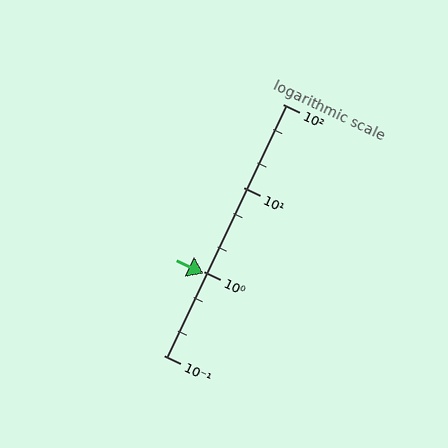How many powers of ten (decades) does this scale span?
The scale spans 3 decades, from 0.1 to 100.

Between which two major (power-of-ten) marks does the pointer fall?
The pointer is between 0.1 and 1.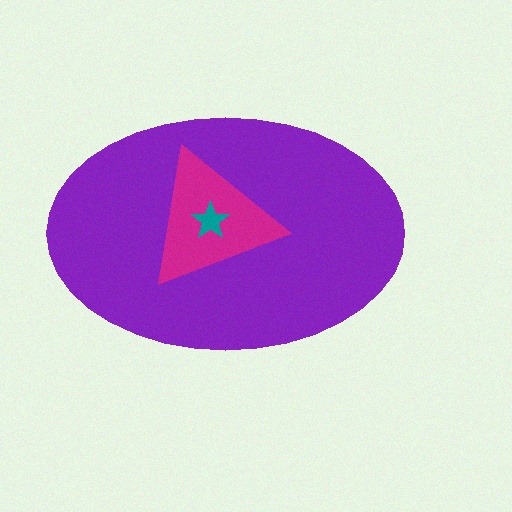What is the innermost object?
The teal star.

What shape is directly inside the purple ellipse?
The magenta triangle.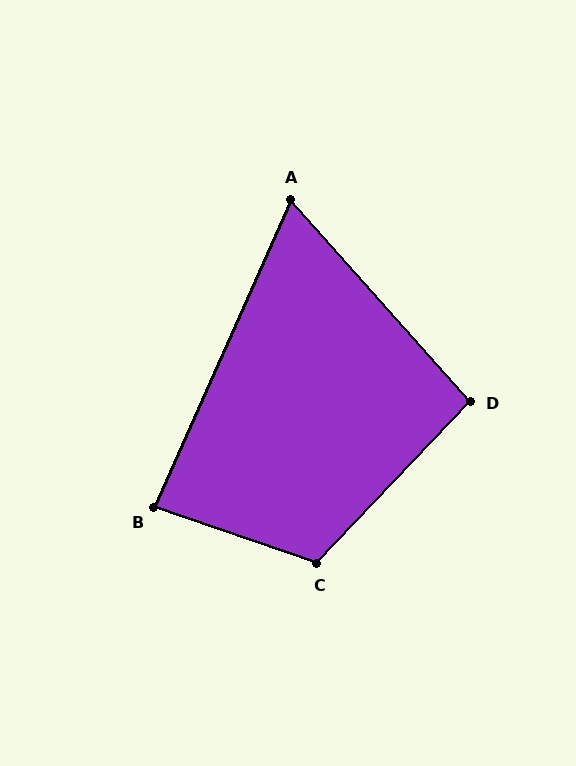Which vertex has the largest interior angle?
C, at approximately 114 degrees.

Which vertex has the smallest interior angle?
A, at approximately 66 degrees.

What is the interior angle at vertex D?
Approximately 95 degrees (approximately right).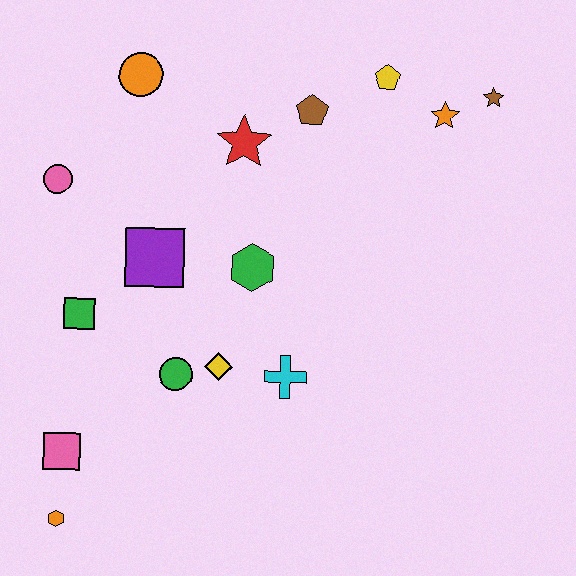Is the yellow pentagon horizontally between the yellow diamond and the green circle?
No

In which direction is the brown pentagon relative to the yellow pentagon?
The brown pentagon is to the left of the yellow pentagon.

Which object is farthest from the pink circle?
The brown star is farthest from the pink circle.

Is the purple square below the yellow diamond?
No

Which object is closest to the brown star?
The orange star is closest to the brown star.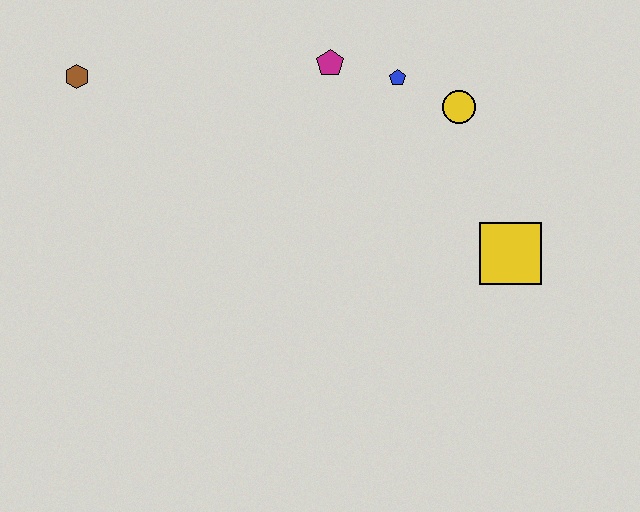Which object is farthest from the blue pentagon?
The brown hexagon is farthest from the blue pentagon.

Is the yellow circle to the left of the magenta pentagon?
No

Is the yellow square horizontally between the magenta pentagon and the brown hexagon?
No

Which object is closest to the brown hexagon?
The magenta pentagon is closest to the brown hexagon.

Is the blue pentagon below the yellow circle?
No